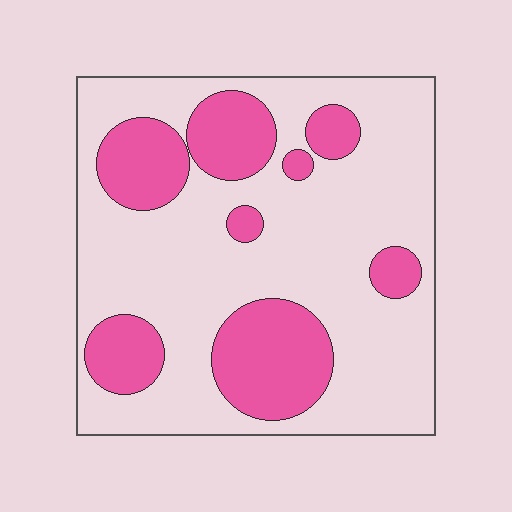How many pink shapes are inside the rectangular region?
8.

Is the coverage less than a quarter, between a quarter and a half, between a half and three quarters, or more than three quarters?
Between a quarter and a half.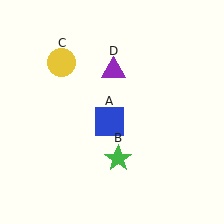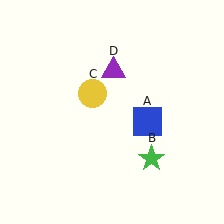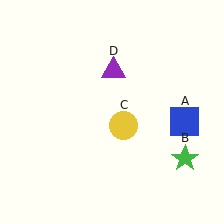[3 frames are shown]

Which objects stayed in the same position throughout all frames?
Purple triangle (object D) remained stationary.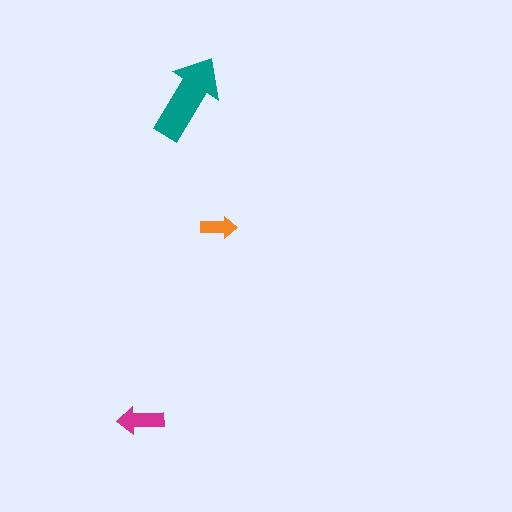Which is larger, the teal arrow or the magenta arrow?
The teal one.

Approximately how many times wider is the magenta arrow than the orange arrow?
About 1.5 times wider.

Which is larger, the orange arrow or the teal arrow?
The teal one.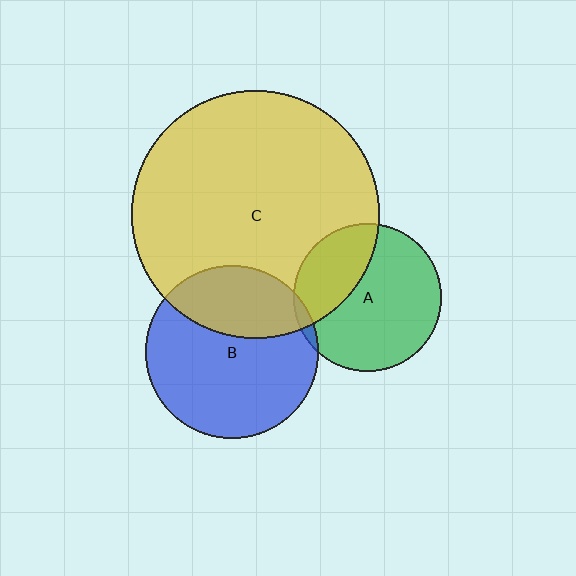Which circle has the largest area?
Circle C (yellow).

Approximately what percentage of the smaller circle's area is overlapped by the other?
Approximately 5%.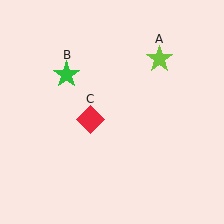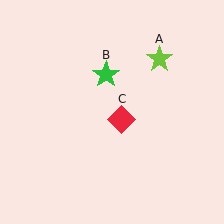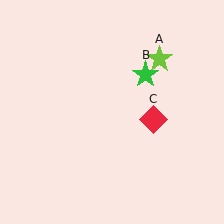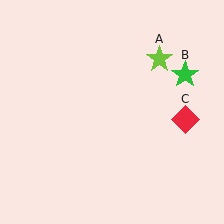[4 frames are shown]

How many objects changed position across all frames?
2 objects changed position: green star (object B), red diamond (object C).